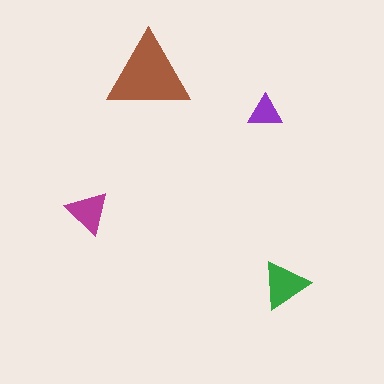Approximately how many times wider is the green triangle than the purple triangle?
About 1.5 times wider.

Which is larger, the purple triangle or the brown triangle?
The brown one.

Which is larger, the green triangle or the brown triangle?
The brown one.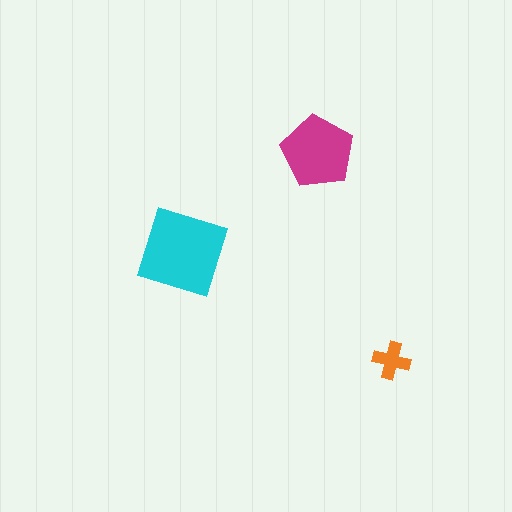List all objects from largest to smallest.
The cyan square, the magenta pentagon, the orange cross.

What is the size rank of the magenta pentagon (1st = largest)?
2nd.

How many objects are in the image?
There are 3 objects in the image.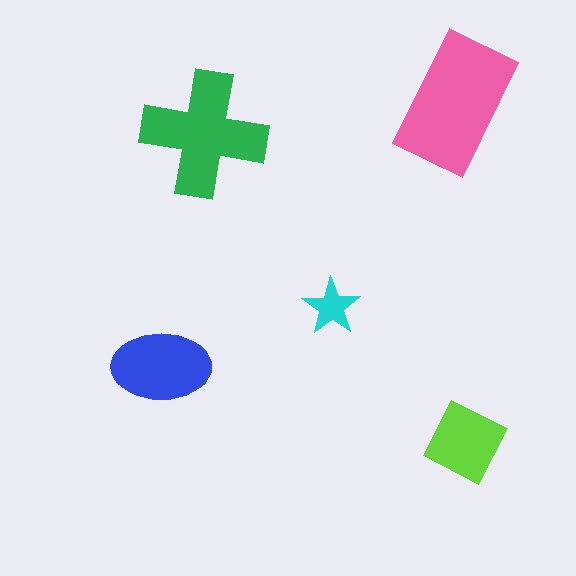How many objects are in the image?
There are 5 objects in the image.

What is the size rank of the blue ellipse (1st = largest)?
3rd.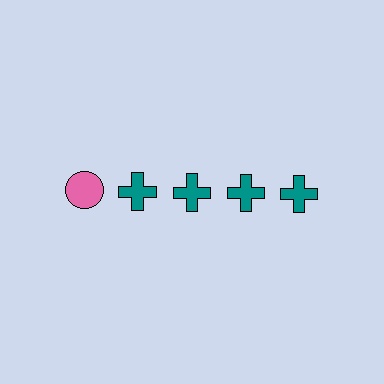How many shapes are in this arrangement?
There are 5 shapes arranged in a grid pattern.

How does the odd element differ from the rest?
It differs in both color (pink instead of teal) and shape (circle instead of cross).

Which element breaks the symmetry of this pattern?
The pink circle in the top row, leftmost column breaks the symmetry. All other shapes are teal crosses.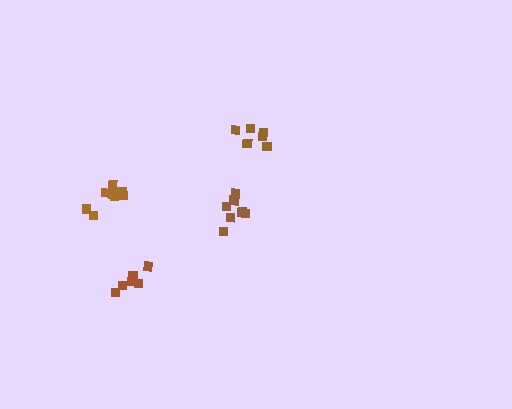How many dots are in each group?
Group 1: 8 dots, Group 2: 12 dots, Group 3: 7 dots, Group 4: 7 dots (34 total).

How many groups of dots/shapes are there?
There are 4 groups.